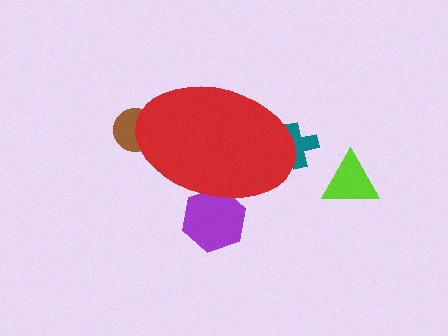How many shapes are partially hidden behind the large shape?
3 shapes are partially hidden.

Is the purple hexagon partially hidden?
Yes, the purple hexagon is partially hidden behind the red ellipse.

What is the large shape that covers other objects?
A red ellipse.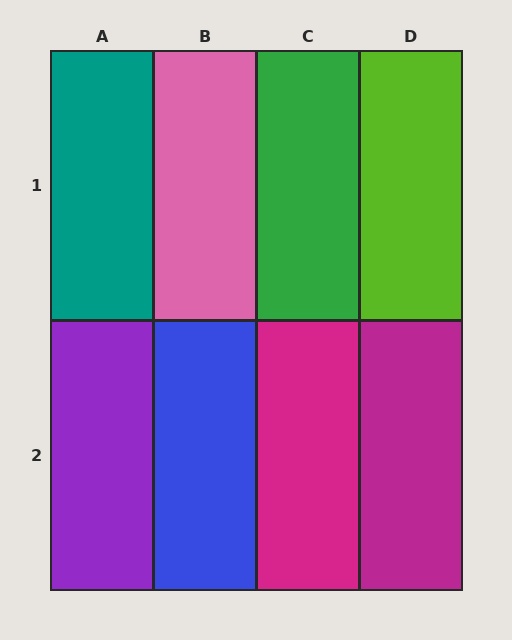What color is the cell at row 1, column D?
Lime.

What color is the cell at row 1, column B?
Pink.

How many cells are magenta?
2 cells are magenta.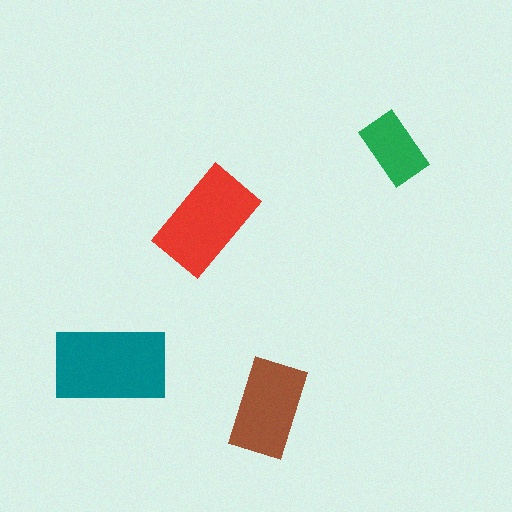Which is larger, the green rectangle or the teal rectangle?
The teal one.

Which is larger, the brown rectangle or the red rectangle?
The red one.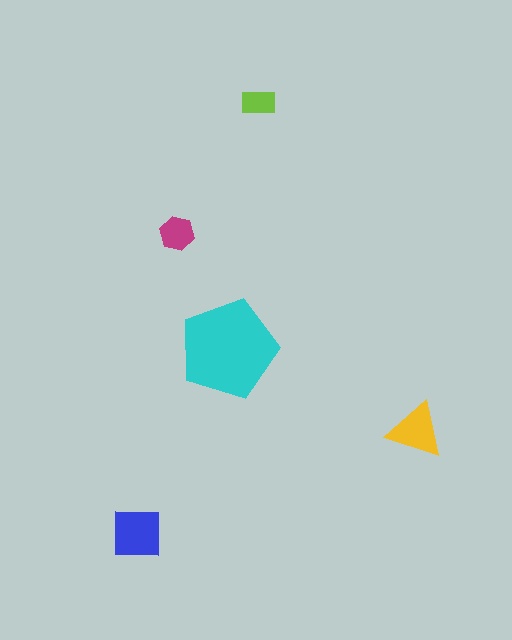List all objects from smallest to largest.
The lime rectangle, the magenta hexagon, the yellow triangle, the blue square, the cyan pentagon.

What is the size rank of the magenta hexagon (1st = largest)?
4th.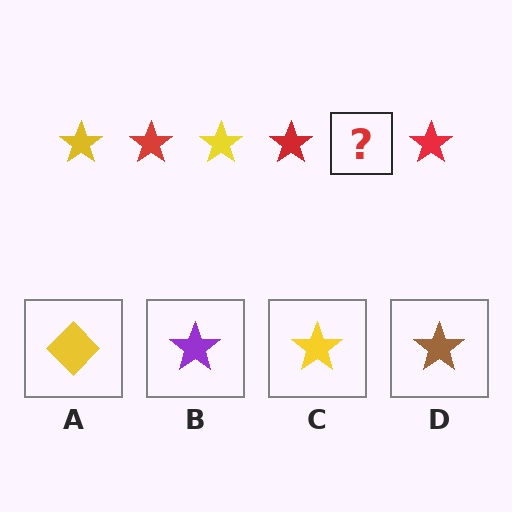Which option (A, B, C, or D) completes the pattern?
C.